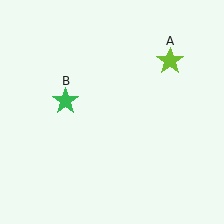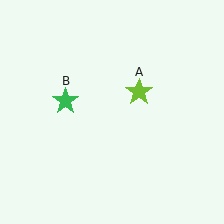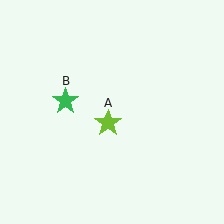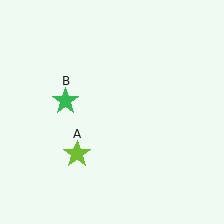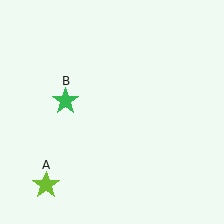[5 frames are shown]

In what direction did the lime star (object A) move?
The lime star (object A) moved down and to the left.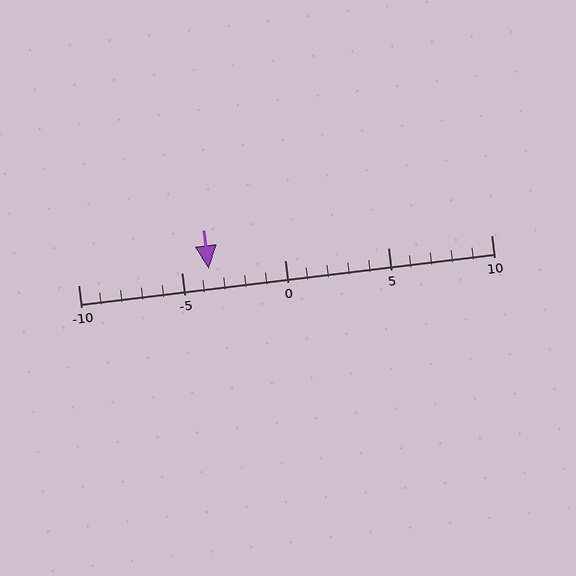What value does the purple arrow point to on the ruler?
The purple arrow points to approximately -4.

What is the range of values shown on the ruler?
The ruler shows values from -10 to 10.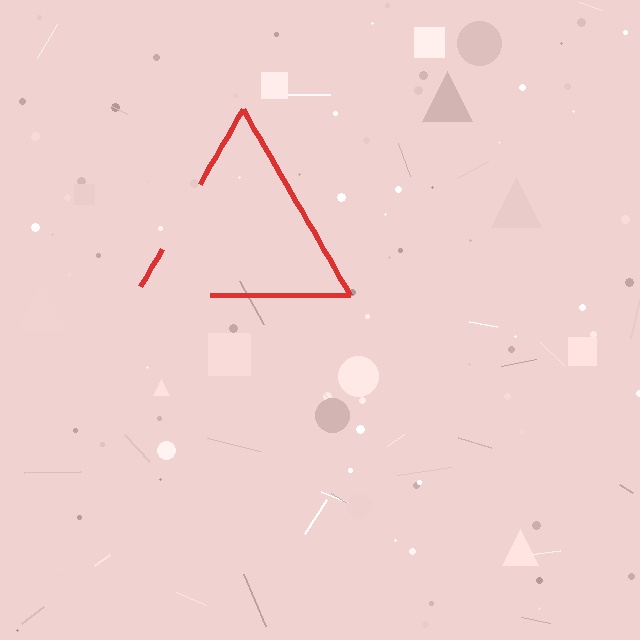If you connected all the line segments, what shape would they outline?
They would outline a triangle.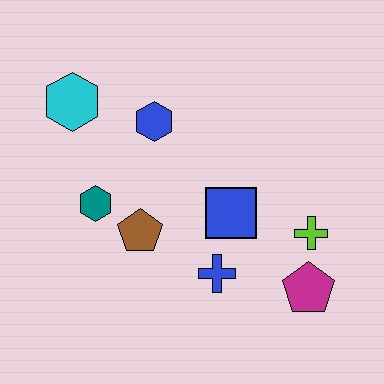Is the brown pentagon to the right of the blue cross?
No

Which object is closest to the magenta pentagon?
The lime cross is closest to the magenta pentagon.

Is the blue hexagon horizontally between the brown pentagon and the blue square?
Yes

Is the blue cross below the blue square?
Yes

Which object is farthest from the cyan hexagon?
The magenta pentagon is farthest from the cyan hexagon.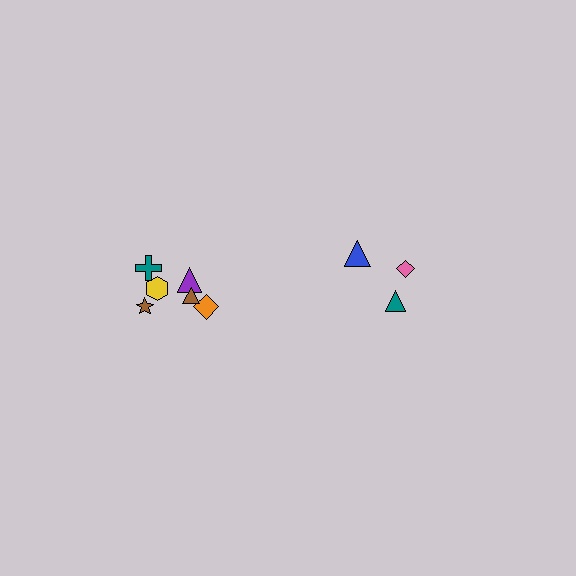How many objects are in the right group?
There are 3 objects.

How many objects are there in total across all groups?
There are 9 objects.